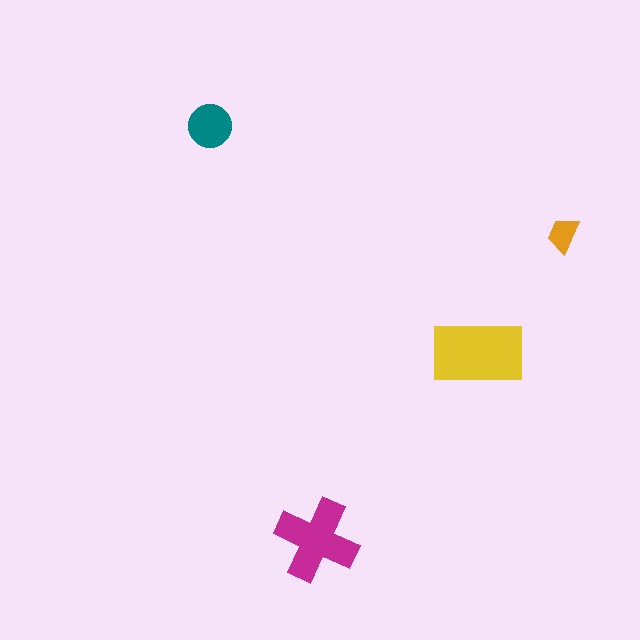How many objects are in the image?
There are 4 objects in the image.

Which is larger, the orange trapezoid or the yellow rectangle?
The yellow rectangle.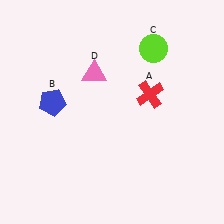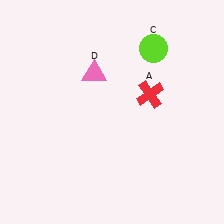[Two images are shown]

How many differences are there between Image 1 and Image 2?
There is 1 difference between the two images.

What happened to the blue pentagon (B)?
The blue pentagon (B) was removed in Image 2. It was in the top-left area of Image 1.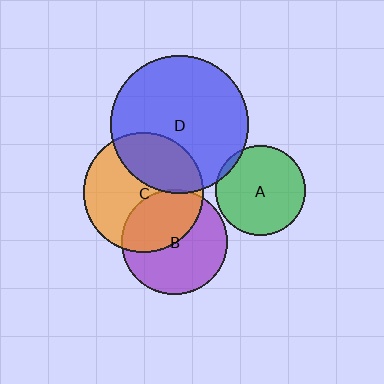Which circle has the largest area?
Circle D (blue).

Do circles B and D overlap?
Yes.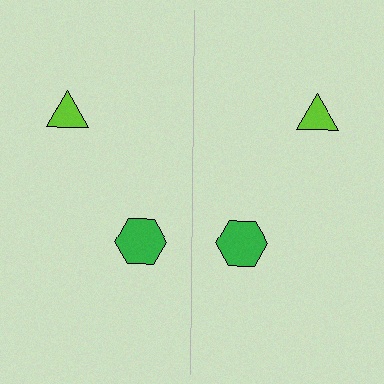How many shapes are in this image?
There are 4 shapes in this image.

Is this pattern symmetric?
Yes, this pattern has bilateral (reflection) symmetry.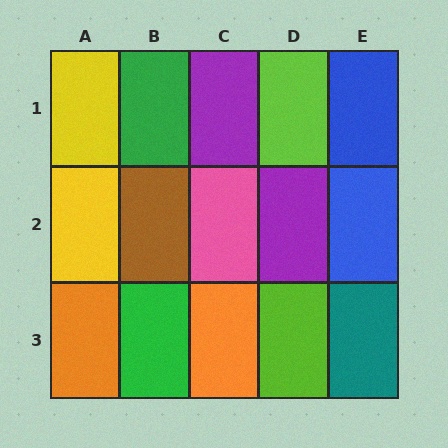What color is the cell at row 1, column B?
Green.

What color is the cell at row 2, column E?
Blue.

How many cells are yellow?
2 cells are yellow.